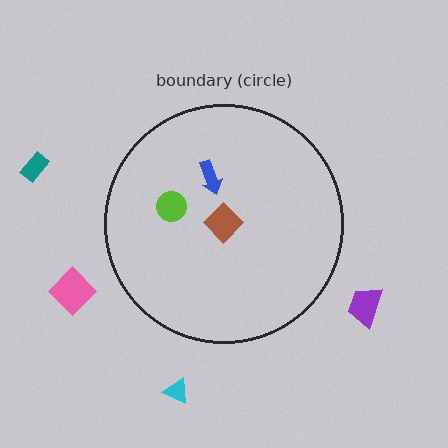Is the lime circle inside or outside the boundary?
Inside.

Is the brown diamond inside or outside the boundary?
Inside.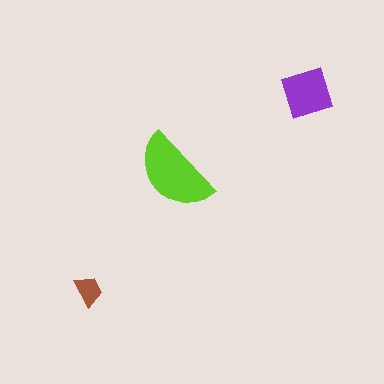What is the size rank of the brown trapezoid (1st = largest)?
3rd.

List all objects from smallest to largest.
The brown trapezoid, the purple diamond, the lime semicircle.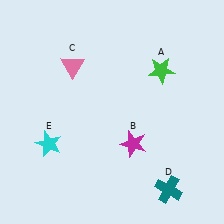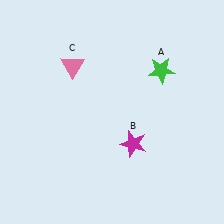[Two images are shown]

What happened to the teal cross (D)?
The teal cross (D) was removed in Image 2. It was in the bottom-right area of Image 1.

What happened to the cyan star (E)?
The cyan star (E) was removed in Image 2. It was in the bottom-left area of Image 1.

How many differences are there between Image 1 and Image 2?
There are 2 differences between the two images.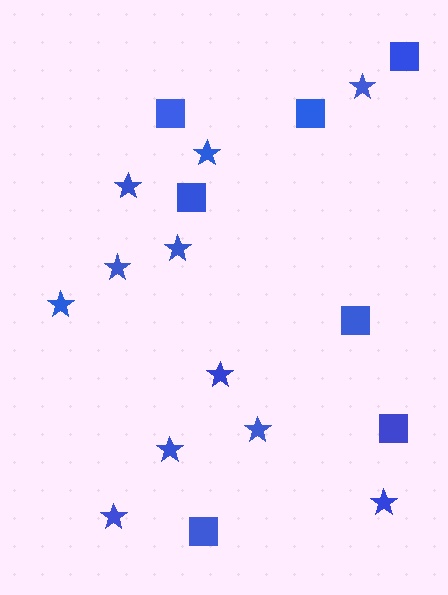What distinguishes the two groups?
There are 2 groups: one group of squares (7) and one group of stars (11).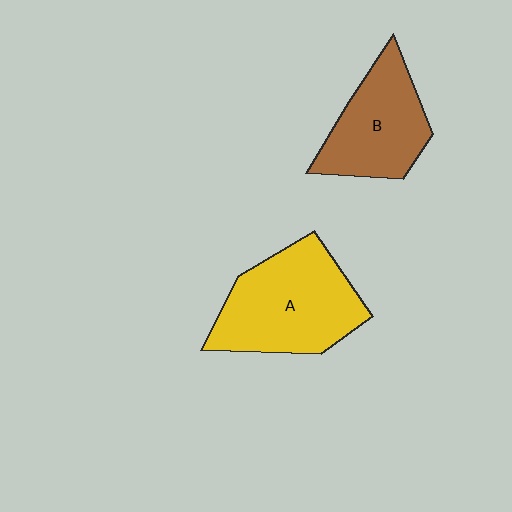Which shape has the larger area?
Shape A (yellow).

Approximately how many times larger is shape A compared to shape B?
Approximately 1.3 times.